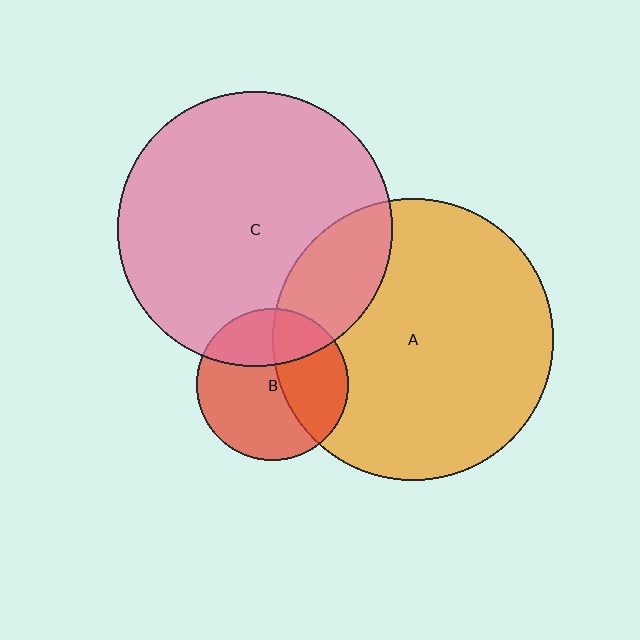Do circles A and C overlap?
Yes.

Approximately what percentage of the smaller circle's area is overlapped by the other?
Approximately 20%.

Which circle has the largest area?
Circle A (orange).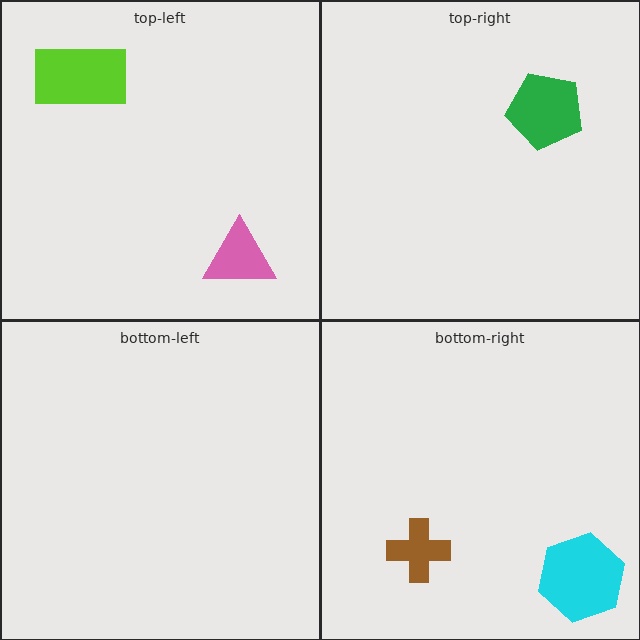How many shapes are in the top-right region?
1.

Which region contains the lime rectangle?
The top-left region.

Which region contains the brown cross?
The bottom-right region.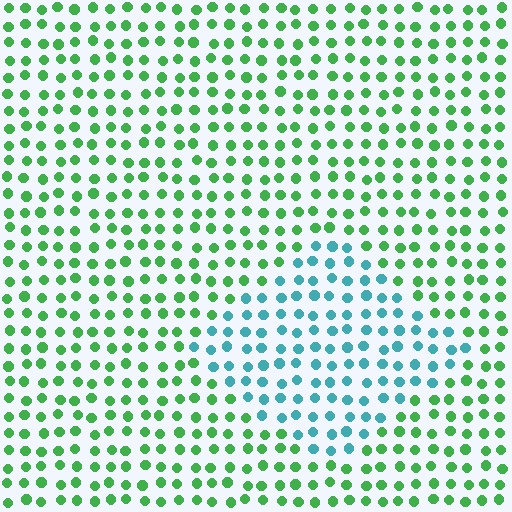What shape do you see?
I see a diamond.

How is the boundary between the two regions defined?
The boundary is defined purely by a slight shift in hue (about 57 degrees). Spacing, size, and orientation are identical on both sides.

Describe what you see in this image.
The image is filled with small green elements in a uniform arrangement. A diamond-shaped region is visible where the elements are tinted to a slightly different hue, forming a subtle color boundary.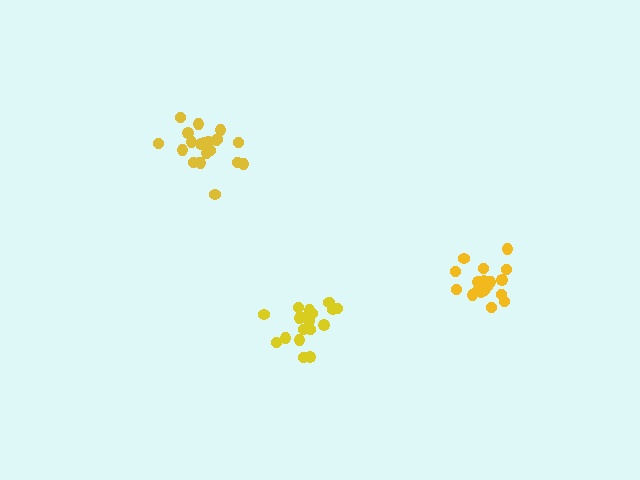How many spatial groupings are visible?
There are 3 spatial groupings.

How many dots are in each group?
Group 1: 19 dots, Group 2: 20 dots, Group 3: 21 dots (60 total).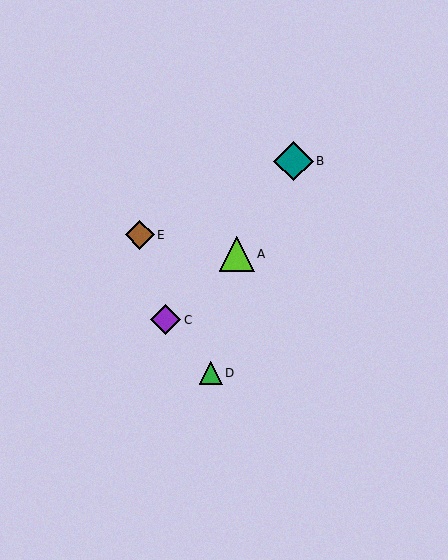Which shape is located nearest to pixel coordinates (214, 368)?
The green triangle (labeled D) at (211, 373) is nearest to that location.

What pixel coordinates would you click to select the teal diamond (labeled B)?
Click at (293, 161) to select the teal diamond B.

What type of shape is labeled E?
Shape E is a brown diamond.